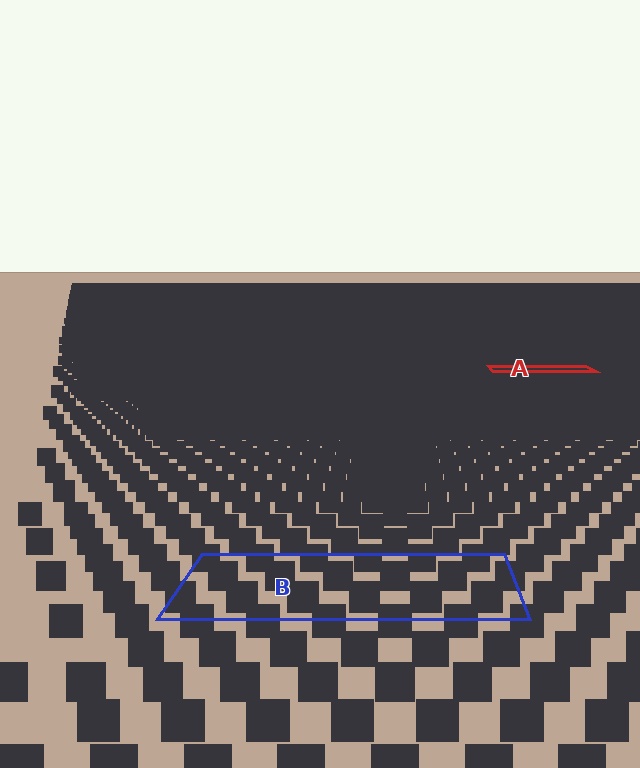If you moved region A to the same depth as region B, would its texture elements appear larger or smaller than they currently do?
They would appear larger. At a closer depth, the same texture elements are projected at a bigger on-screen size.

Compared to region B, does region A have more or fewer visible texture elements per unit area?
Region A has more texture elements per unit area — they are packed more densely because it is farther away.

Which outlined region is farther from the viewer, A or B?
Region A is farther from the viewer — the texture elements inside it appear smaller and more densely packed.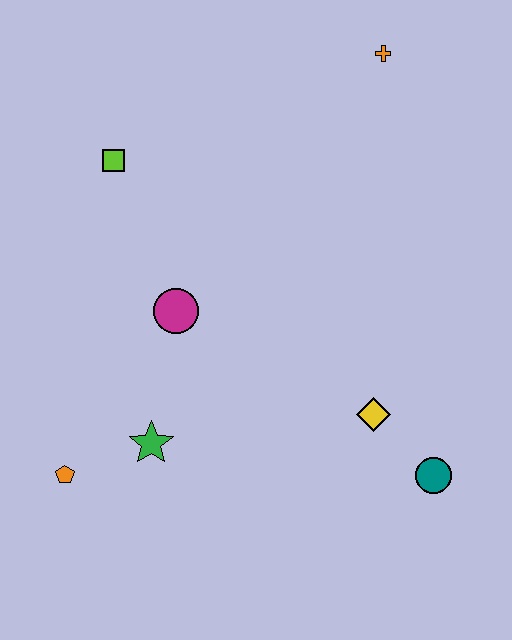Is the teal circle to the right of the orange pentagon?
Yes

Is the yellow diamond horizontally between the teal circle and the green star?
Yes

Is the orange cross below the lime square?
No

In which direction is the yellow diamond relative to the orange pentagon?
The yellow diamond is to the right of the orange pentagon.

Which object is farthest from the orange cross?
The orange pentagon is farthest from the orange cross.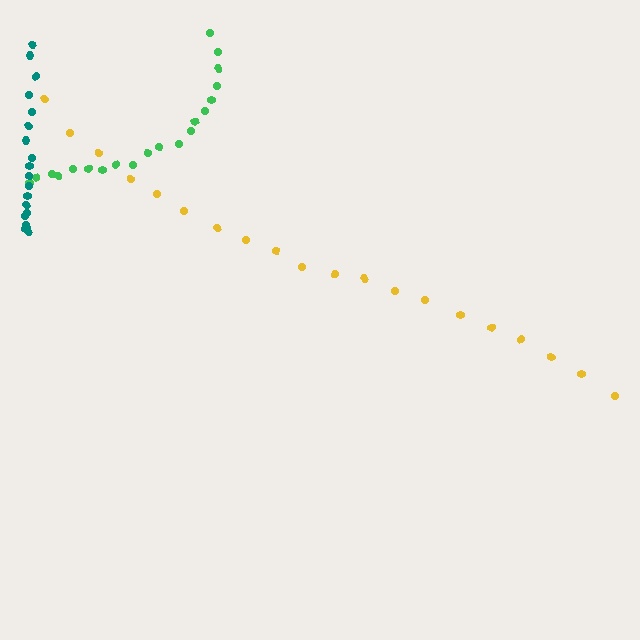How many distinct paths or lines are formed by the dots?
There are 3 distinct paths.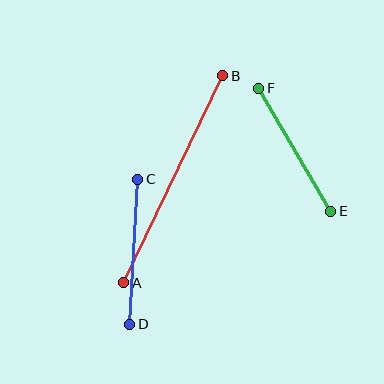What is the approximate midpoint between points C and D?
The midpoint is at approximately (134, 252) pixels.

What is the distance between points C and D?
The distance is approximately 145 pixels.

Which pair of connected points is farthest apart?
Points A and B are farthest apart.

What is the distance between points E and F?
The distance is approximately 142 pixels.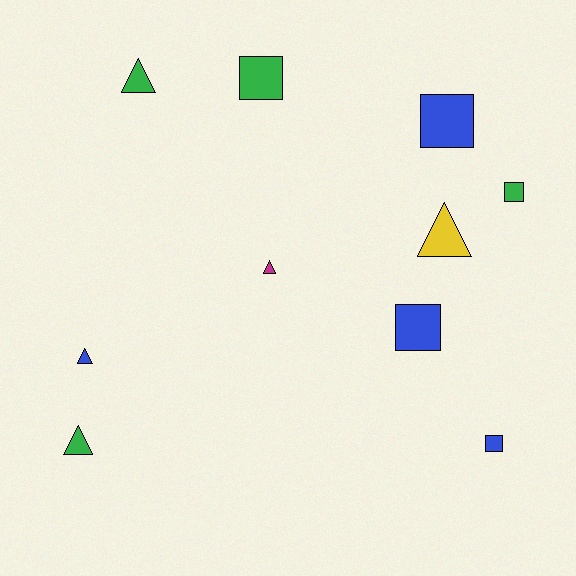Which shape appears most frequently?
Triangle, with 5 objects.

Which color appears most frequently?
Green, with 4 objects.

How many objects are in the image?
There are 10 objects.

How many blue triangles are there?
There is 1 blue triangle.